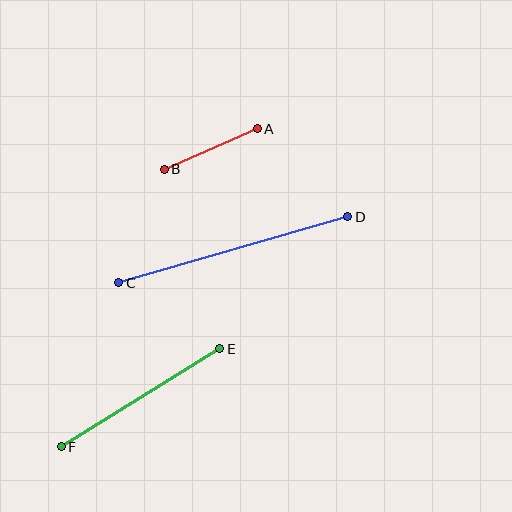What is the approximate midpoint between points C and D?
The midpoint is at approximately (233, 250) pixels.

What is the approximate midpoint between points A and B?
The midpoint is at approximately (211, 149) pixels.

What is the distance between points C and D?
The distance is approximately 238 pixels.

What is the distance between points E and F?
The distance is approximately 187 pixels.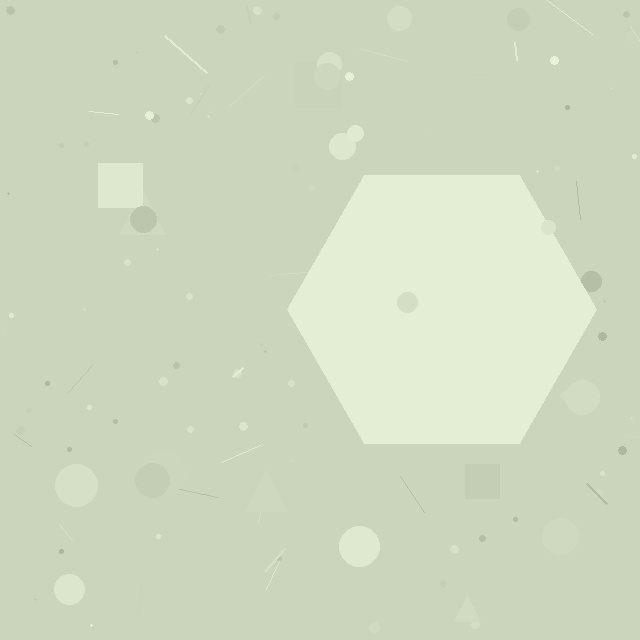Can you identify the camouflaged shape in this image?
The camouflaged shape is a hexagon.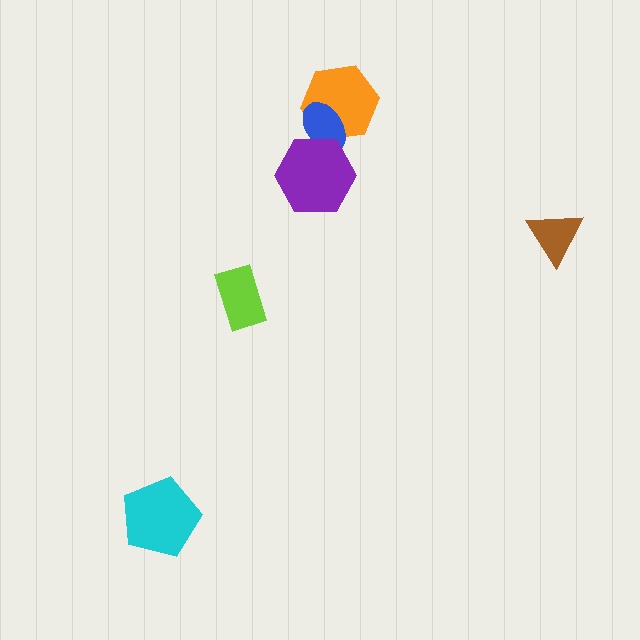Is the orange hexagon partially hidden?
Yes, it is partially covered by another shape.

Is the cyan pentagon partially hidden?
No, no other shape covers it.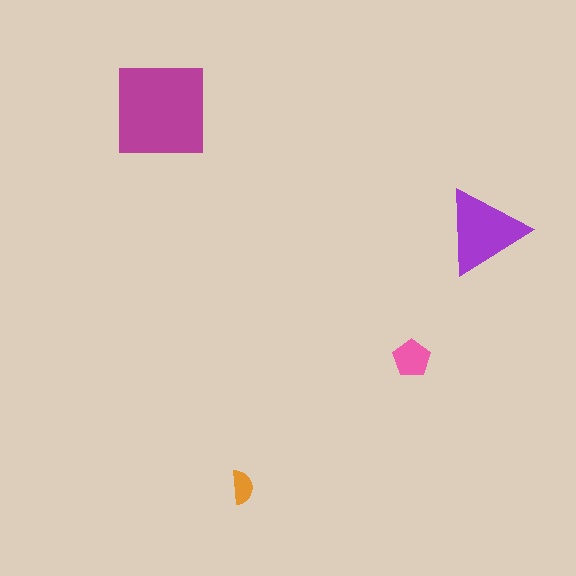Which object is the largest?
The magenta square.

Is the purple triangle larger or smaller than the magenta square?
Smaller.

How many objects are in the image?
There are 4 objects in the image.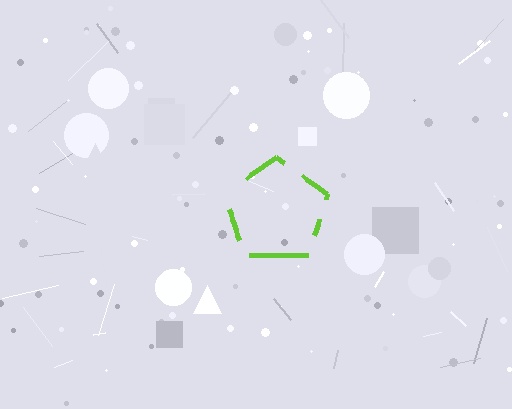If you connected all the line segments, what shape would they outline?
They would outline a pentagon.